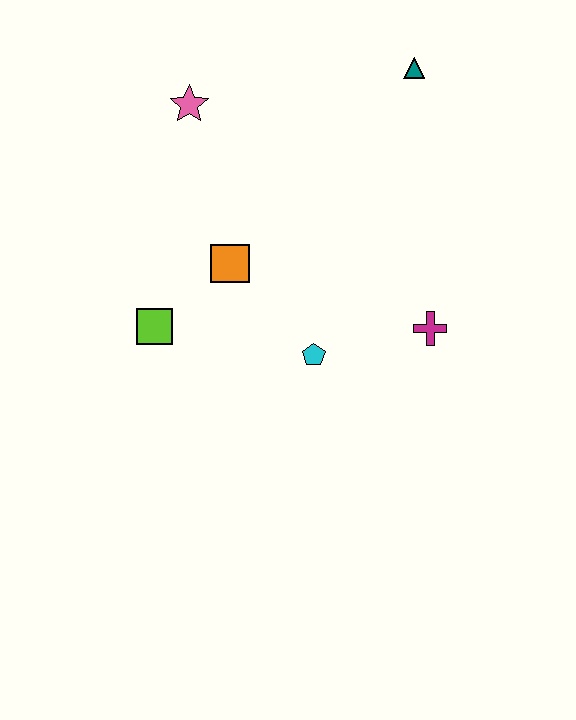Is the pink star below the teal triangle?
Yes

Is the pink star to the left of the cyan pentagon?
Yes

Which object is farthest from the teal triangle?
The lime square is farthest from the teal triangle.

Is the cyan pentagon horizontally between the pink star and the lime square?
No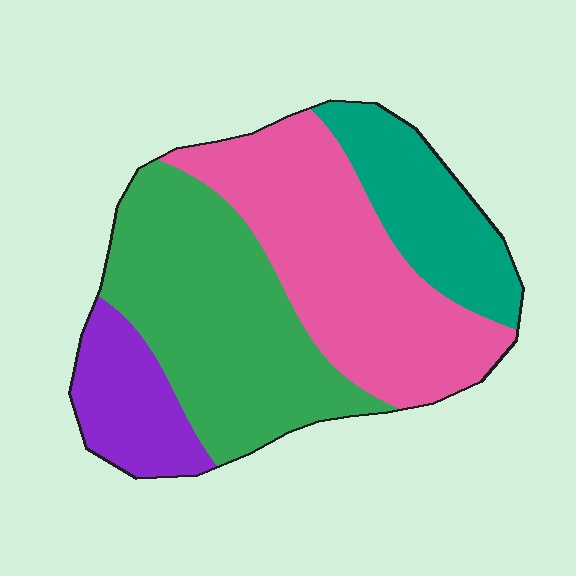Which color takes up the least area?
Purple, at roughly 15%.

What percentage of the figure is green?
Green takes up about one third (1/3) of the figure.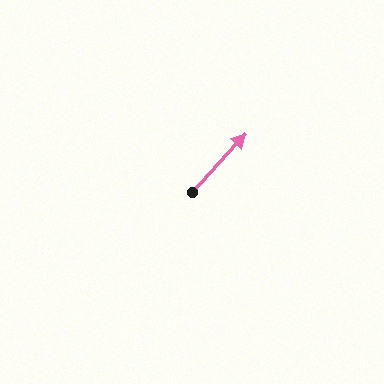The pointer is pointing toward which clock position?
Roughly 1 o'clock.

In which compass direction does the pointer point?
Northeast.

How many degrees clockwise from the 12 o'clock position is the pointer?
Approximately 42 degrees.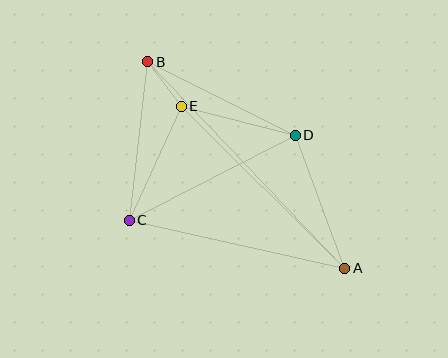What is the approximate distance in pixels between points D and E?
The distance between D and E is approximately 117 pixels.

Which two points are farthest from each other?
Points A and B are farthest from each other.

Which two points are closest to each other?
Points B and E are closest to each other.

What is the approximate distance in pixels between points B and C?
The distance between B and C is approximately 159 pixels.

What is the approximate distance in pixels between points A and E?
The distance between A and E is approximately 230 pixels.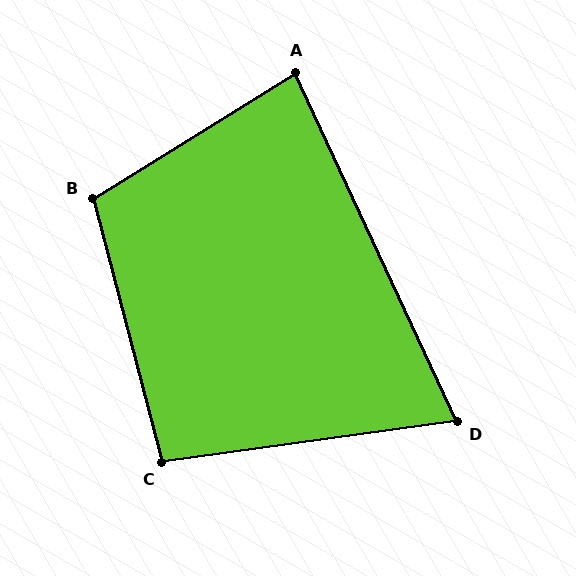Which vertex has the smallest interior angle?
D, at approximately 73 degrees.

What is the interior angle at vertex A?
Approximately 83 degrees (acute).